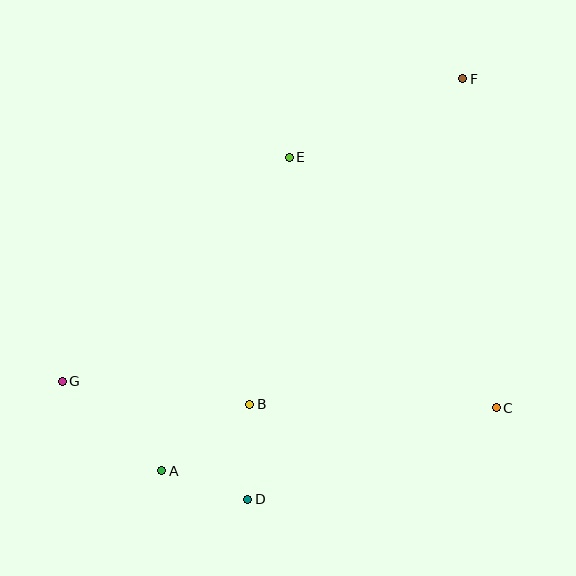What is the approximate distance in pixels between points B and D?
The distance between B and D is approximately 95 pixels.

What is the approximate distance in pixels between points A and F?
The distance between A and F is approximately 495 pixels.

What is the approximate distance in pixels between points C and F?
The distance between C and F is approximately 331 pixels.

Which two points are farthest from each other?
Points F and G are farthest from each other.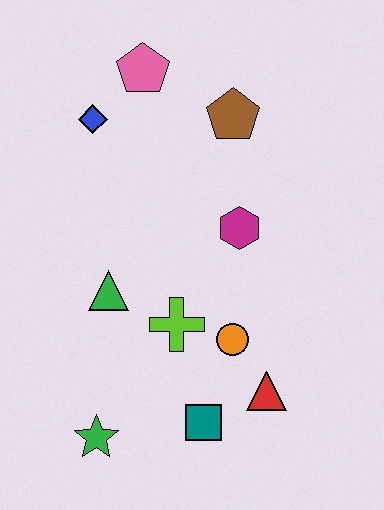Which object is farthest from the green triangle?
The pink pentagon is farthest from the green triangle.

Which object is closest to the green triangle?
The lime cross is closest to the green triangle.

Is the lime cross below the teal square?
No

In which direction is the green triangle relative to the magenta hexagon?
The green triangle is to the left of the magenta hexagon.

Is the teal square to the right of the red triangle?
No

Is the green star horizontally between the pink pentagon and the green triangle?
No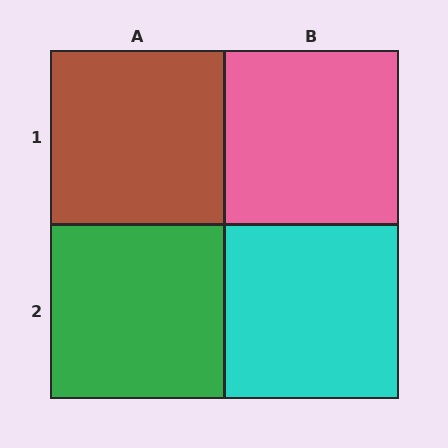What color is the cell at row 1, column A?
Brown.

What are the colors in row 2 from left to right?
Green, cyan.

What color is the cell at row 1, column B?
Pink.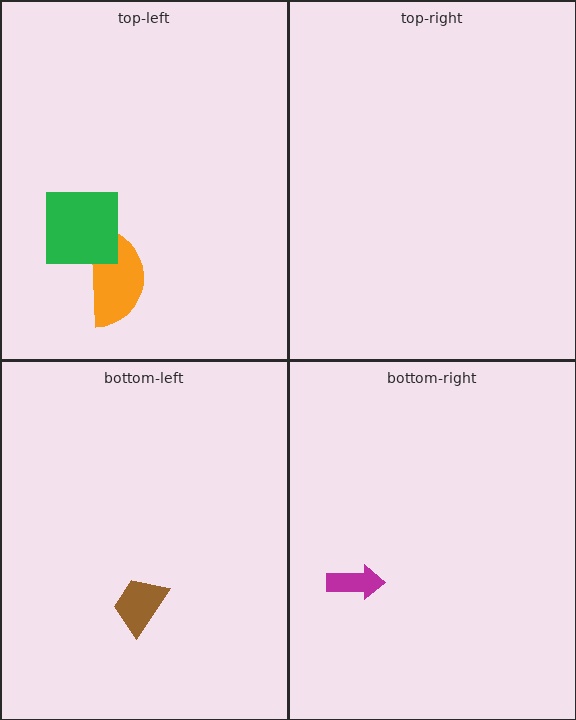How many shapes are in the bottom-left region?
1.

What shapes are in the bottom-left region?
The brown trapezoid.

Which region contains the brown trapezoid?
The bottom-left region.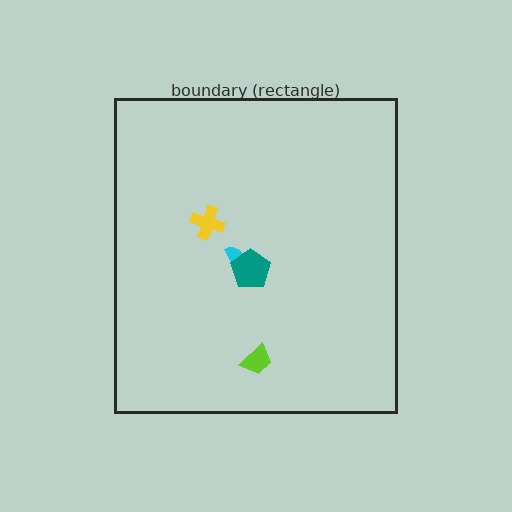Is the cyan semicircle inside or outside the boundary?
Inside.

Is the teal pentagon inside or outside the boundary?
Inside.